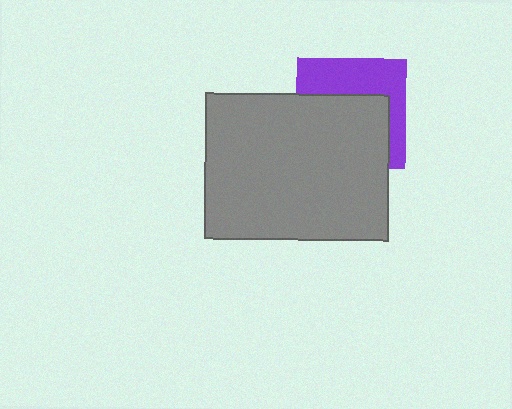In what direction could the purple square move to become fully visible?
The purple square could move up. That would shift it out from behind the gray rectangle entirely.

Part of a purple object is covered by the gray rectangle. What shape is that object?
It is a square.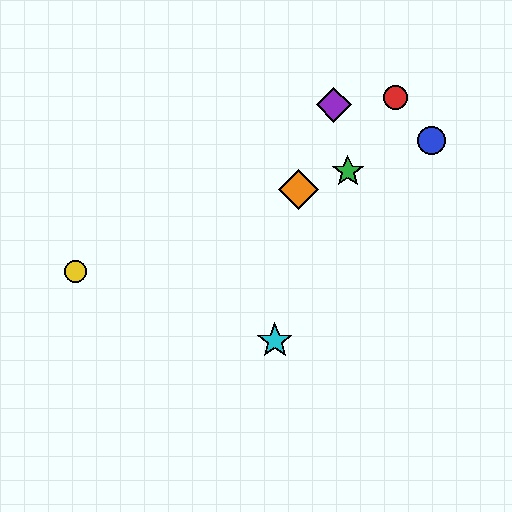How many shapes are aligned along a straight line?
4 shapes (the blue circle, the green star, the yellow circle, the orange diamond) are aligned along a straight line.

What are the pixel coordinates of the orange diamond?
The orange diamond is at (298, 190).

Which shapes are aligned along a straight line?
The blue circle, the green star, the yellow circle, the orange diamond are aligned along a straight line.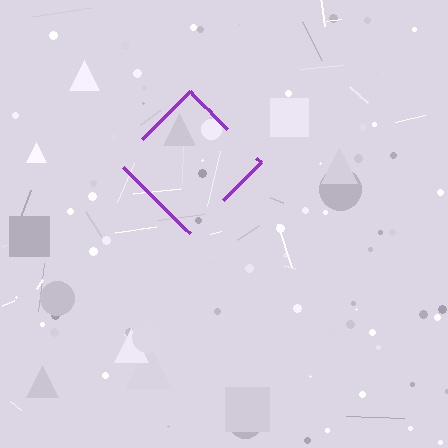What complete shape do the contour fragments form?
The contour fragments form a diamond.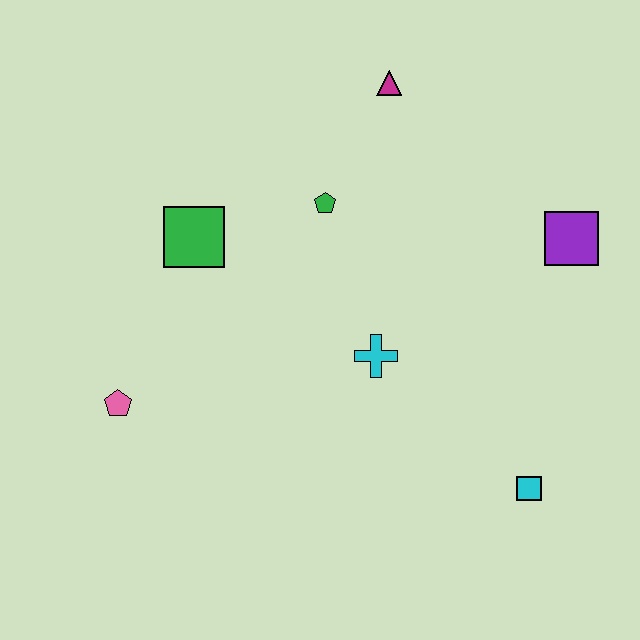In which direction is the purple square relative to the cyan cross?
The purple square is to the right of the cyan cross.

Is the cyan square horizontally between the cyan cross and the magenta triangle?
No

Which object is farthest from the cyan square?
The magenta triangle is farthest from the cyan square.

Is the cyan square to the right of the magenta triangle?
Yes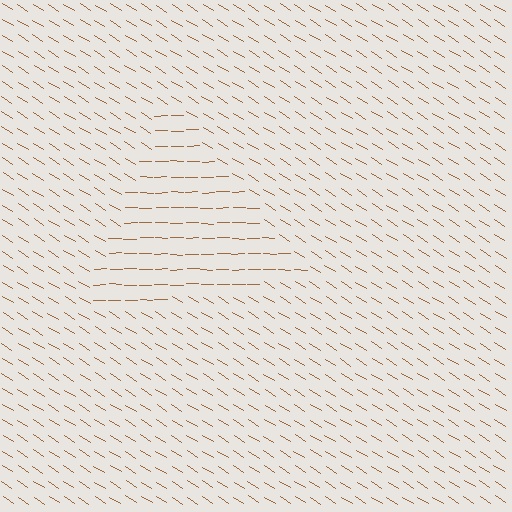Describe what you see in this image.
The image is filled with small brown line segments. A triangle region in the image has lines oriented differently from the surrounding lines, creating a visible texture boundary.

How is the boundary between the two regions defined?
The boundary is defined purely by a change in line orientation (approximately 32 degrees difference). All lines are the same color and thickness.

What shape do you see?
I see a triangle.